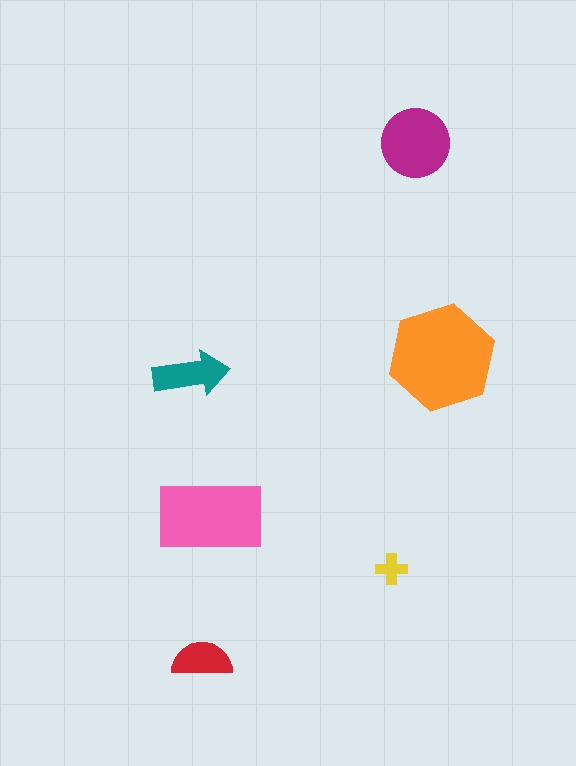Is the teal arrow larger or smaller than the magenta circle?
Smaller.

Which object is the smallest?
The yellow cross.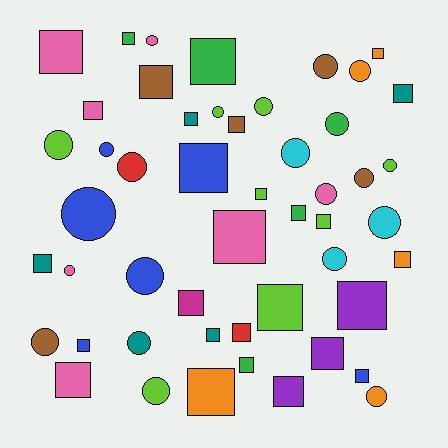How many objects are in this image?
There are 50 objects.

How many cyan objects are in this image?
There are 3 cyan objects.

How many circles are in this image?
There are 22 circles.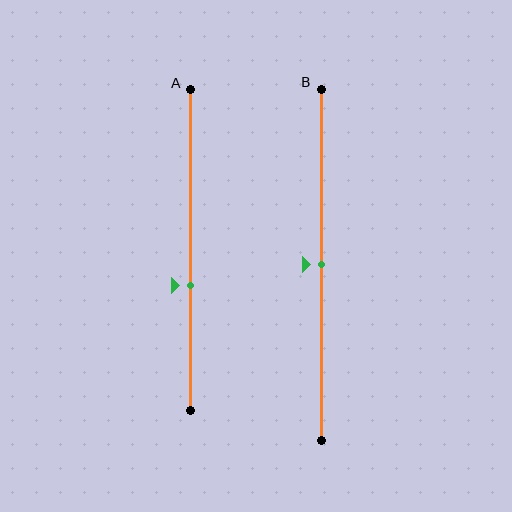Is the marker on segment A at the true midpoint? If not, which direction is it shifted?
No, the marker on segment A is shifted downward by about 11% of the segment length.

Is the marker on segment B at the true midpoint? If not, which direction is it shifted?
Yes, the marker on segment B is at the true midpoint.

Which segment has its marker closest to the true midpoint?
Segment B has its marker closest to the true midpoint.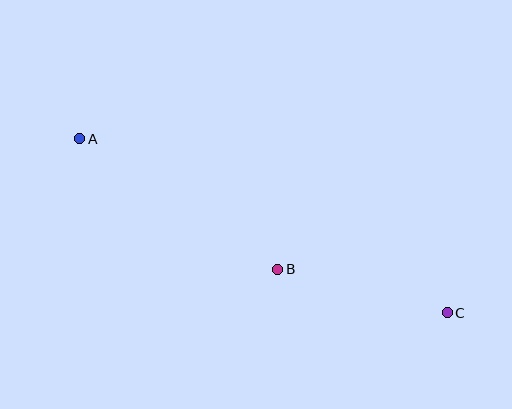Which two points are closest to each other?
Points B and C are closest to each other.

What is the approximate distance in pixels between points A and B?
The distance between A and B is approximately 237 pixels.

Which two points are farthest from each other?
Points A and C are farthest from each other.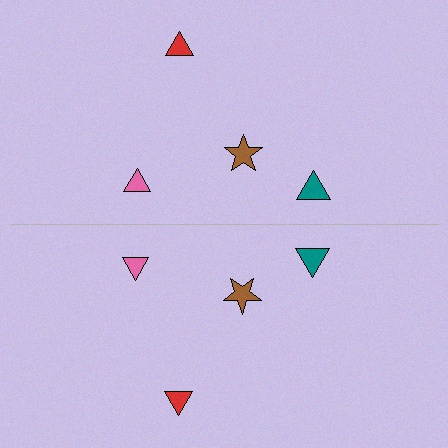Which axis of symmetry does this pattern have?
The pattern has a horizontal axis of symmetry running through the center of the image.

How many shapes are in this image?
There are 8 shapes in this image.